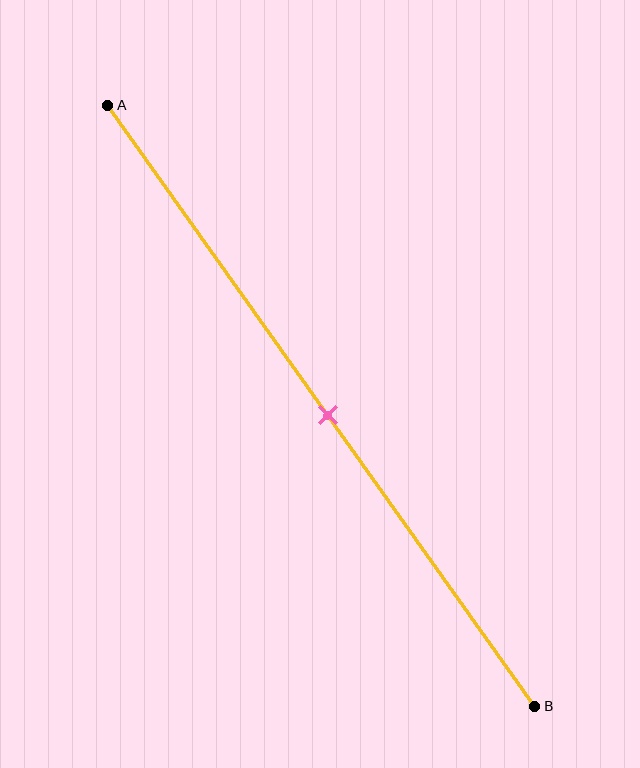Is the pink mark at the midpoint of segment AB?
Yes, the mark is approximately at the midpoint.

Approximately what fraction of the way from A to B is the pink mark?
The pink mark is approximately 50% of the way from A to B.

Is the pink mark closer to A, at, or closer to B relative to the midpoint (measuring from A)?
The pink mark is approximately at the midpoint of segment AB.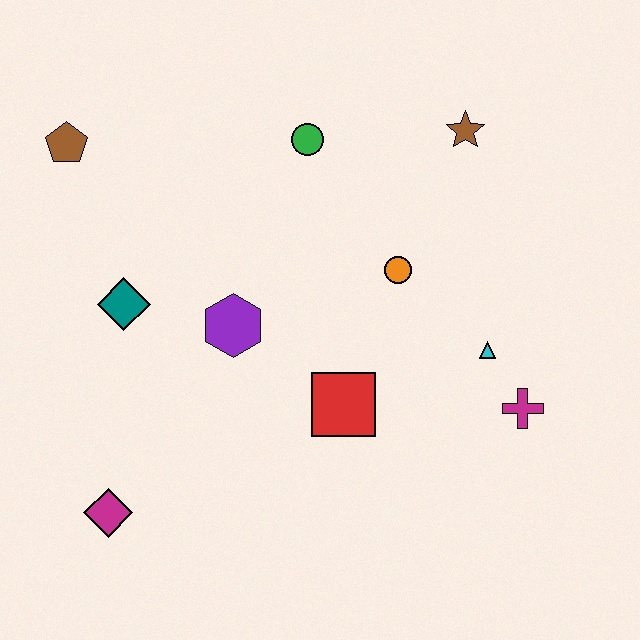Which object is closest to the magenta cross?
The cyan triangle is closest to the magenta cross.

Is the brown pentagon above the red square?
Yes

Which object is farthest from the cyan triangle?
The brown pentagon is farthest from the cyan triangle.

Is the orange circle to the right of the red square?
Yes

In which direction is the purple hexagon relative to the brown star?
The purple hexagon is to the left of the brown star.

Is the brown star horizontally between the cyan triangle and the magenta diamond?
Yes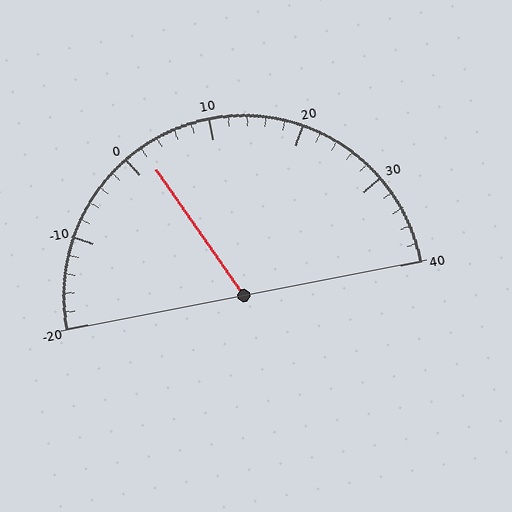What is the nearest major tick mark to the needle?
The nearest major tick mark is 0.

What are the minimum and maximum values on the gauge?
The gauge ranges from -20 to 40.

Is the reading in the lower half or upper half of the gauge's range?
The reading is in the lower half of the range (-20 to 40).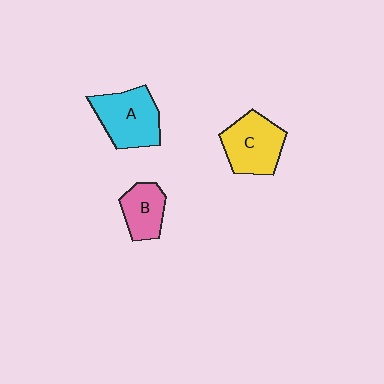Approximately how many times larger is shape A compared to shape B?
Approximately 1.6 times.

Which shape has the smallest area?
Shape B (pink).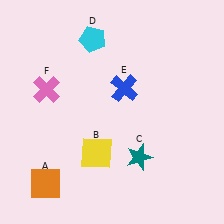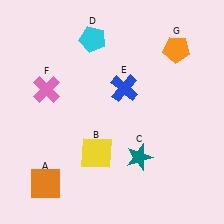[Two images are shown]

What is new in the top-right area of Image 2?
An orange pentagon (G) was added in the top-right area of Image 2.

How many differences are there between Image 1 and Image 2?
There is 1 difference between the two images.